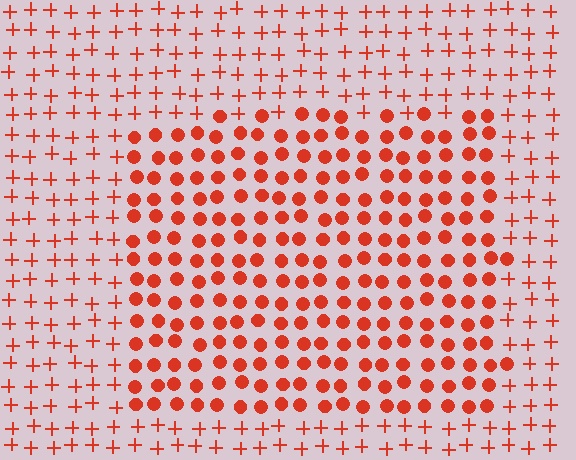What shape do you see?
I see a rectangle.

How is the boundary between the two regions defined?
The boundary is defined by a change in element shape: circles inside vs. plus signs outside. All elements share the same color and spacing.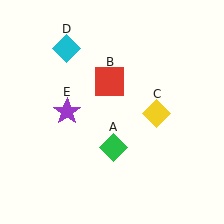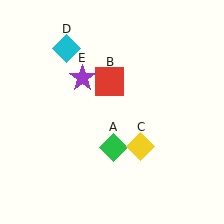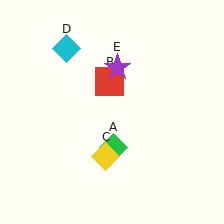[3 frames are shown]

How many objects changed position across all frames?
2 objects changed position: yellow diamond (object C), purple star (object E).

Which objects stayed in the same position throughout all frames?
Green diamond (object A) and red square (object B) and cyan diamond (object D) remained stationary.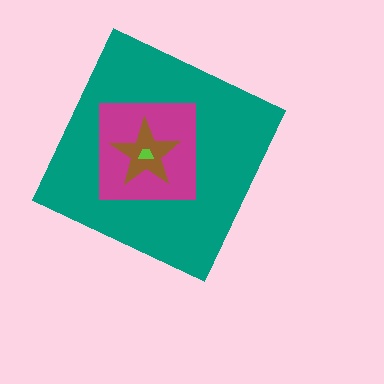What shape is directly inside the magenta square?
The brown star.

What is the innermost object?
The lime trapezoid.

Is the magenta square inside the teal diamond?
Yes.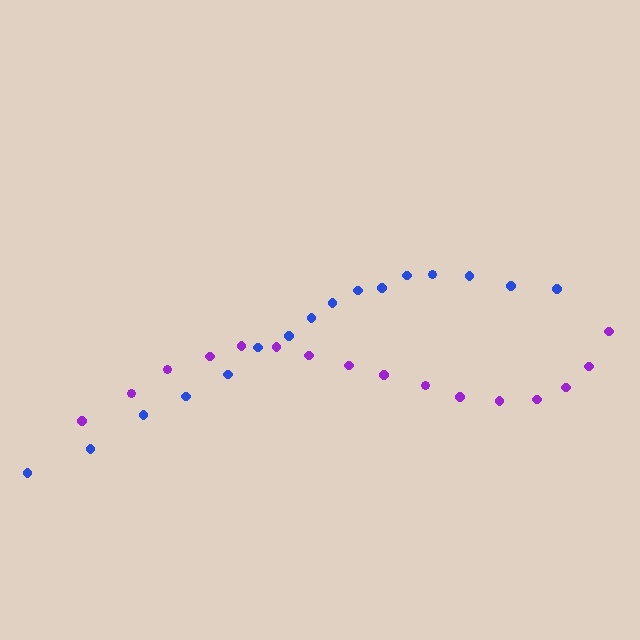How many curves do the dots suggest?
There are 2 distinct paths.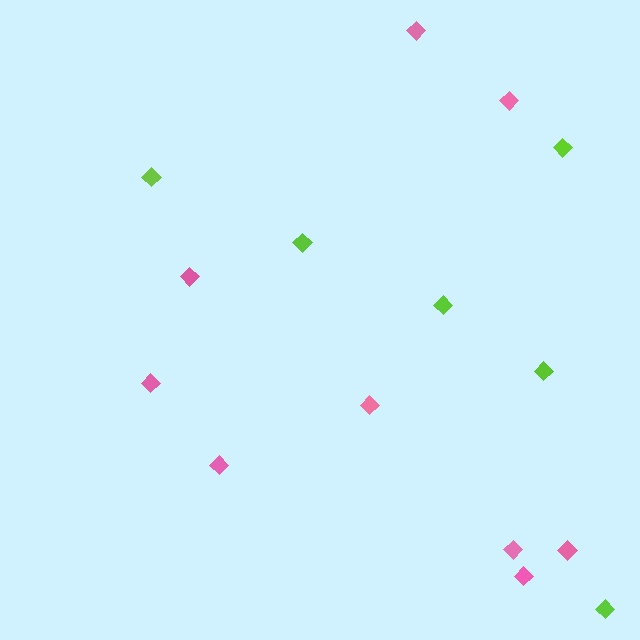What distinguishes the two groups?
There are 2 groups: one group of lime diamonds (6) and one group of pink diamonds (9).